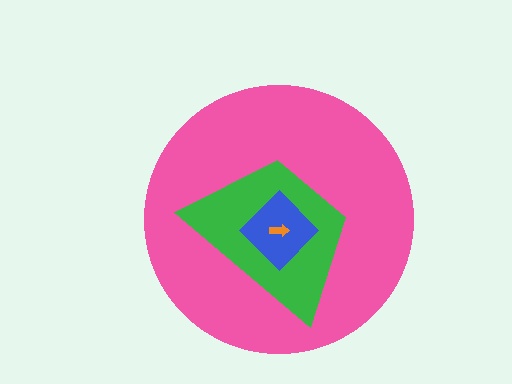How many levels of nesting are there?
4.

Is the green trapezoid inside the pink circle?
Yes.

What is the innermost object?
The orange arrow.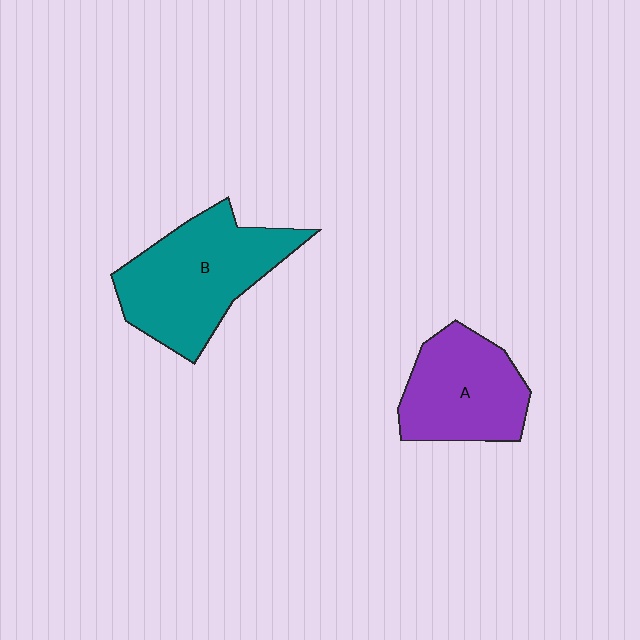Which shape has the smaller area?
Shape A (purple).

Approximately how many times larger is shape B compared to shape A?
Approximately 1.3 times.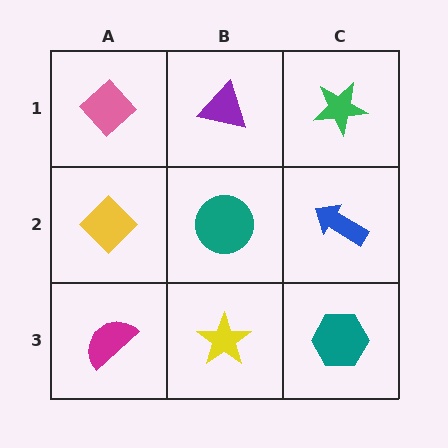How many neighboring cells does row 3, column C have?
2.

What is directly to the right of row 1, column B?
A green star.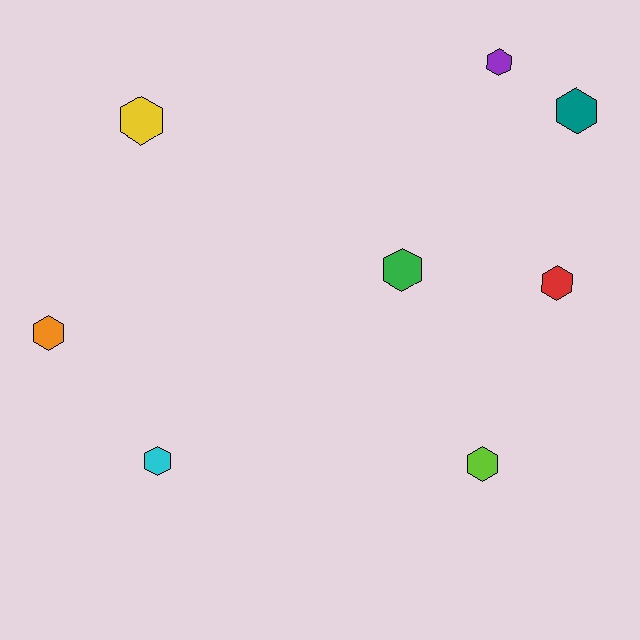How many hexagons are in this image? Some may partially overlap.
There are 8 hexagons.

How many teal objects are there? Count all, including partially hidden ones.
There is 1 teal object.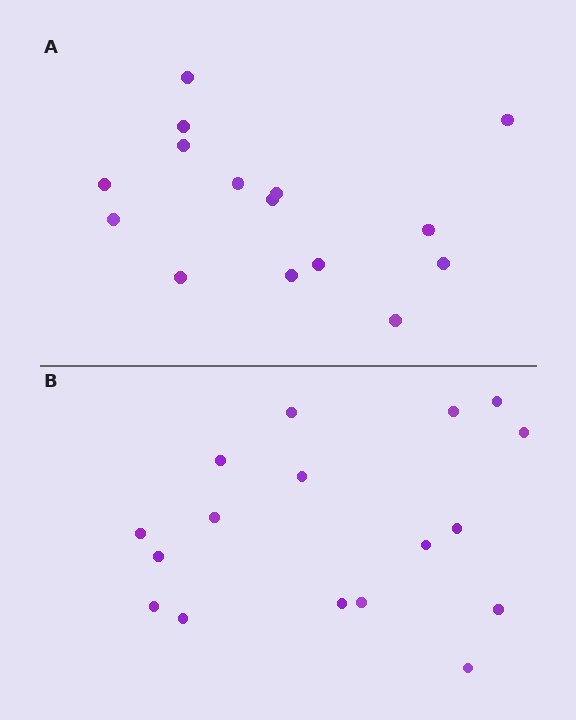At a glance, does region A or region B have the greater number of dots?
Region B (the bottom region) has more dots.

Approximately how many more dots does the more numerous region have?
Region B has just a few more — roughly 2 or 3 more dots than region A.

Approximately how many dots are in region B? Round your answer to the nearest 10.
About 20 dots. (The exact count is 17, which rounds to 20.)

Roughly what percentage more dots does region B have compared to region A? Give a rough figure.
About 15% more.